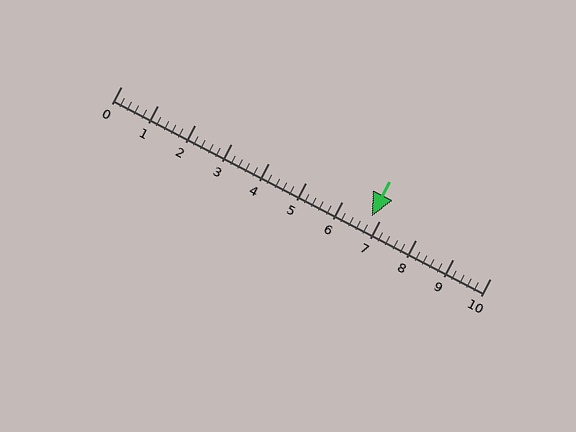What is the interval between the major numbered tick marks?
The major tick marks are spaced 1 units apart.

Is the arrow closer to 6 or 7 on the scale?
The arrow is closer to 7.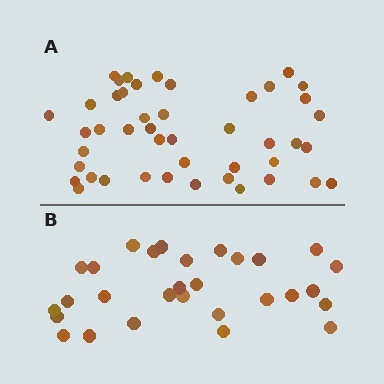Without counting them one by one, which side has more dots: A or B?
Region A (the top region) has more dots.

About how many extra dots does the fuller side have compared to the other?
Region A has approximately 15 more dots than region B.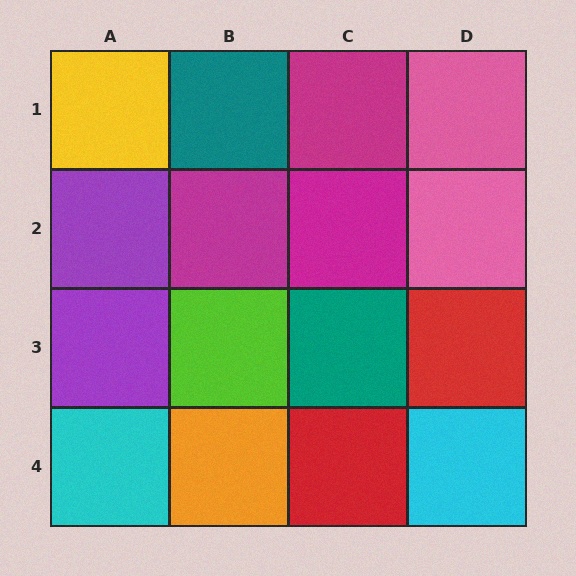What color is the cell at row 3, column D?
Red.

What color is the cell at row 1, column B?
Teal.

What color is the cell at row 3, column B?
Lime.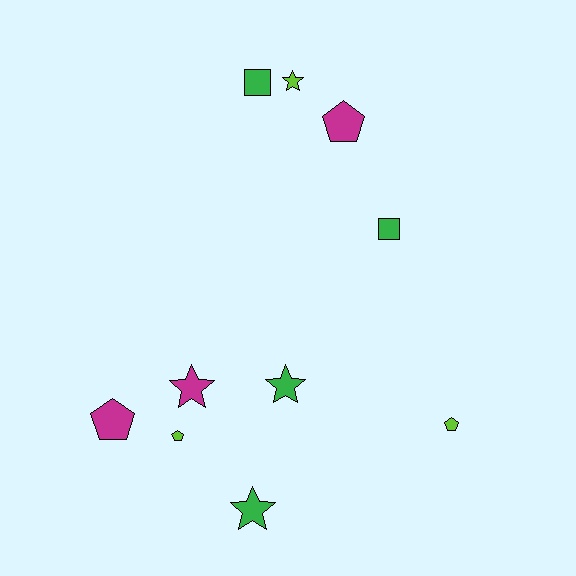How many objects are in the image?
There are 10 objects.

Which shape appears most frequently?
Pentagon, with 4 objects.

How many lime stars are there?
There is 1 lime star.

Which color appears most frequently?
Green, with 4 objects.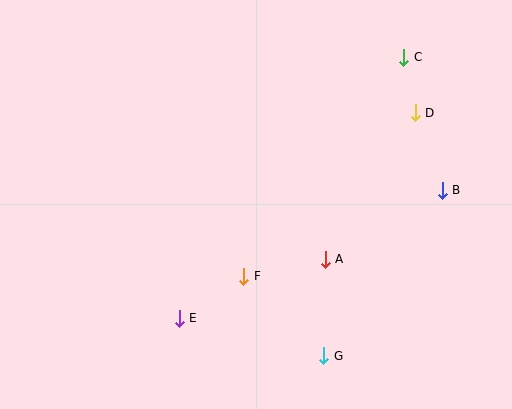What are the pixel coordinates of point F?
Point F is at (244, 276).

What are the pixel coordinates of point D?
Point D is at (415, 113).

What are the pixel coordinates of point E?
Point E is at (179, 318).